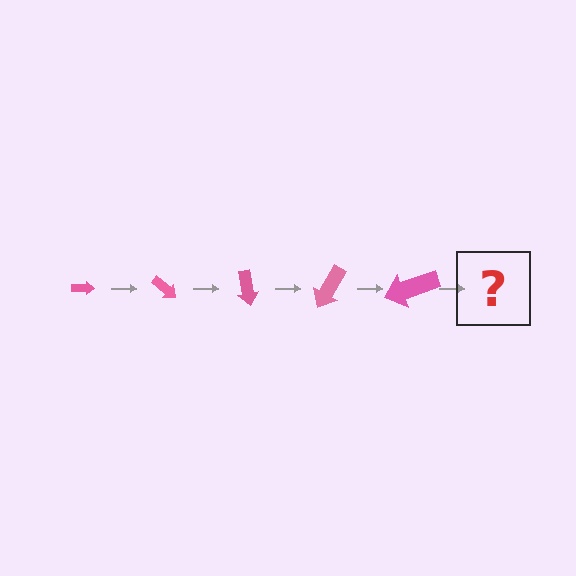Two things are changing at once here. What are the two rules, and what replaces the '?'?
The two rules are that the arrow grows larger each step and it rotates 40 degrees each step. The '?' should be an arrow, larger than the previous one and rotated 200 degrees from the start.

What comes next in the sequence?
The next element should be an arrow, larger than the previous one and rotated 200 degrees from the start.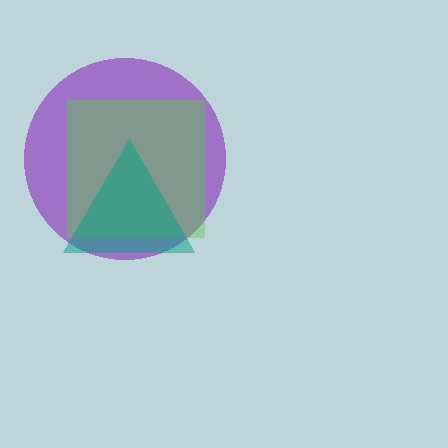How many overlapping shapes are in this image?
There are 3 overlapping shapes in the image.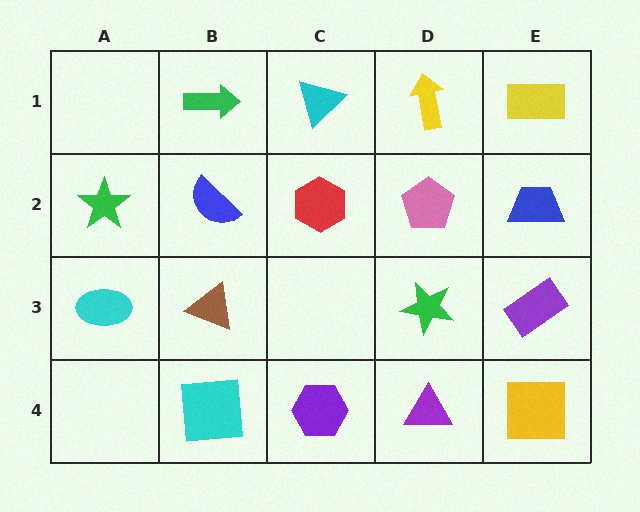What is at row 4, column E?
A yellow square.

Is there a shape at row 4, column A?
No, that cell is empty.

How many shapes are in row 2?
5 shapes.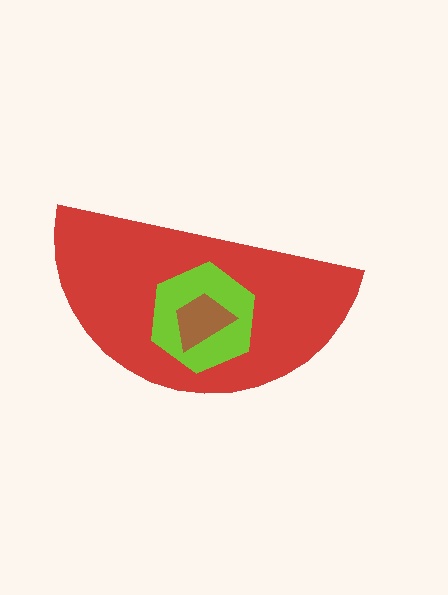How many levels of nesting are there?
3.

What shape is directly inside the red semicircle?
The lime hexagon.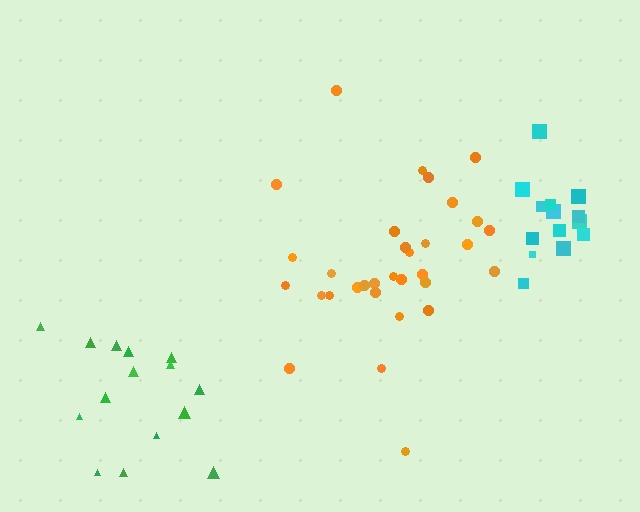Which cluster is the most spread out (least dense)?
Green.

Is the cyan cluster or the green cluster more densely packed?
Cyan.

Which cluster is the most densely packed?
Cyan.